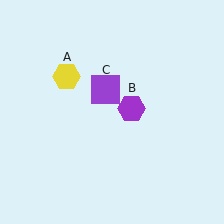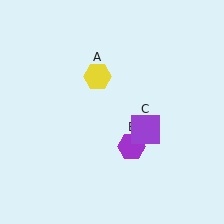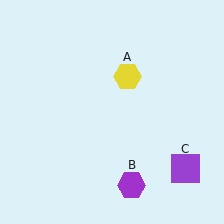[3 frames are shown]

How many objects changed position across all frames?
3 objects changed position: yellow hexagon (object A), purple hexagon (object B), purple square (object C).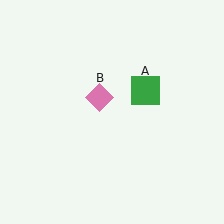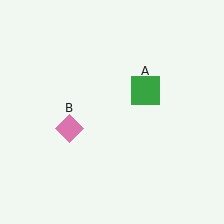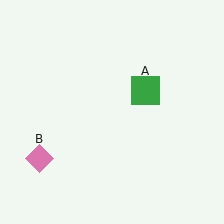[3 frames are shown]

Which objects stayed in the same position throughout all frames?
Green square (object A) remained stationary.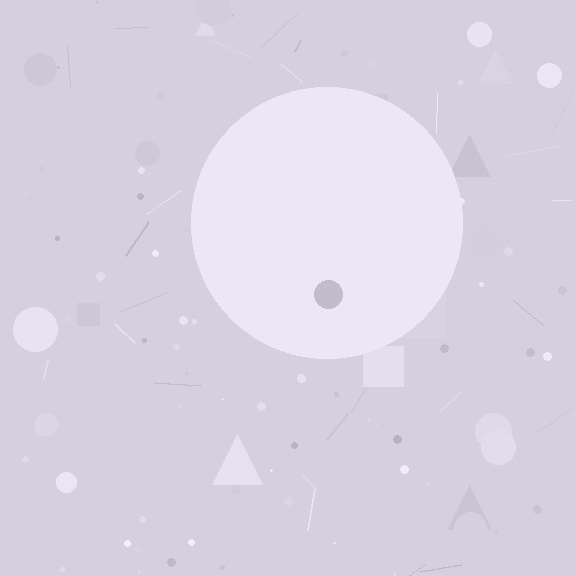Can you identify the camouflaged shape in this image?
The camouflaged shape is a circle.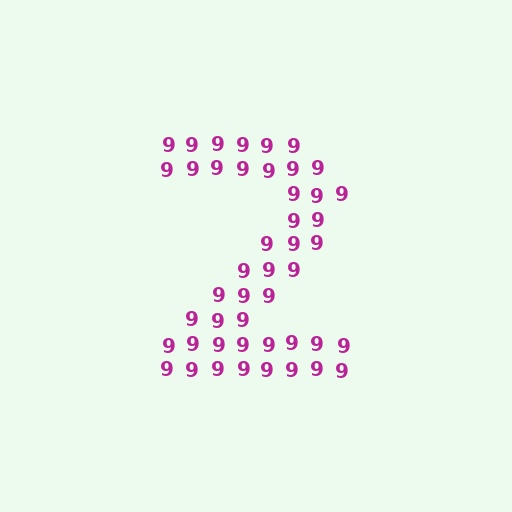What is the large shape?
The large shape is the digit 2.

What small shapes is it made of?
It is made of small digit 9's.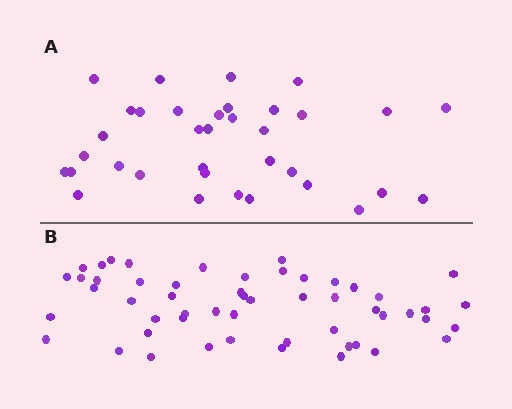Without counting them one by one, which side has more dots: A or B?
Region B (the bottom region) has more dots.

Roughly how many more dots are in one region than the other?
Region B has approximately 20 more dots than region A.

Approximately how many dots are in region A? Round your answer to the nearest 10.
About 40 dots. (The exact count is 35, which rounds to 40.)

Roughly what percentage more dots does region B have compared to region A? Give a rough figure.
About 50% more.